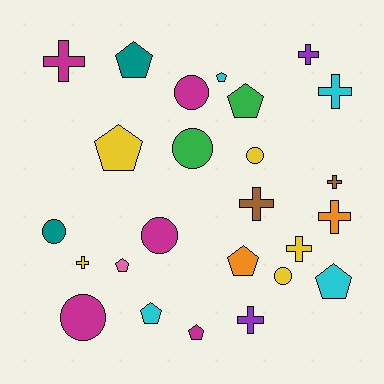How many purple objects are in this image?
There are 2 purple objects.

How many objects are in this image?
There are 25 objects.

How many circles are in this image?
There are 7 circles.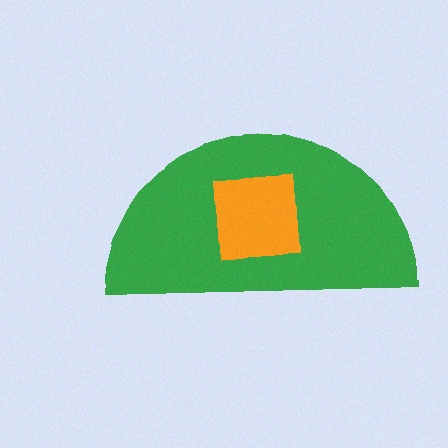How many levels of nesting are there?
2.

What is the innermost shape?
The orange square.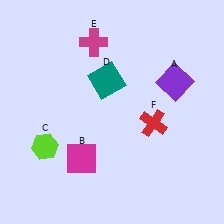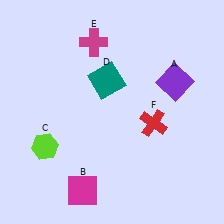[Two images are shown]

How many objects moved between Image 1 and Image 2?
1 object moved between the two images.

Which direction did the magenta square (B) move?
The magenta square (B) moved down.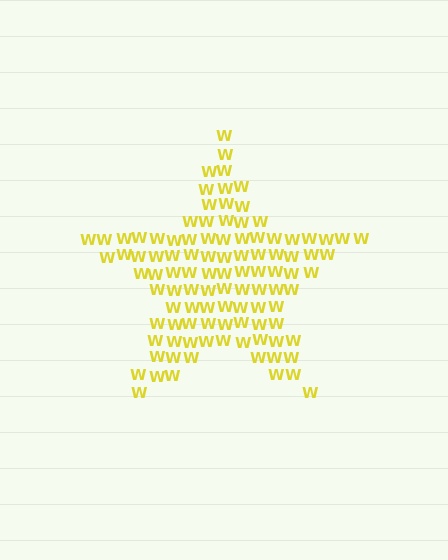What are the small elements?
The small elements are letter W's.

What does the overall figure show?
The overall figure shows a star.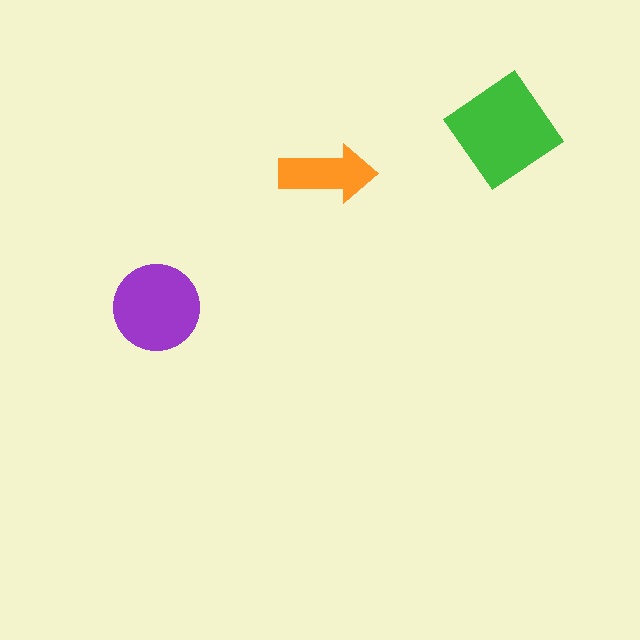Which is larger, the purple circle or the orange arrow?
The purple circle.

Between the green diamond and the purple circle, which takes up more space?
The green diamond.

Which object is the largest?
The green diamond.